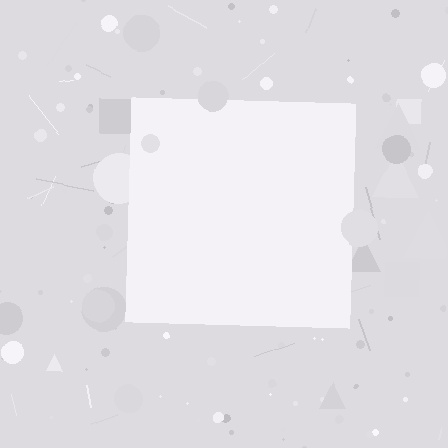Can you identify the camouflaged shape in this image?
The camouflaged shape is a square.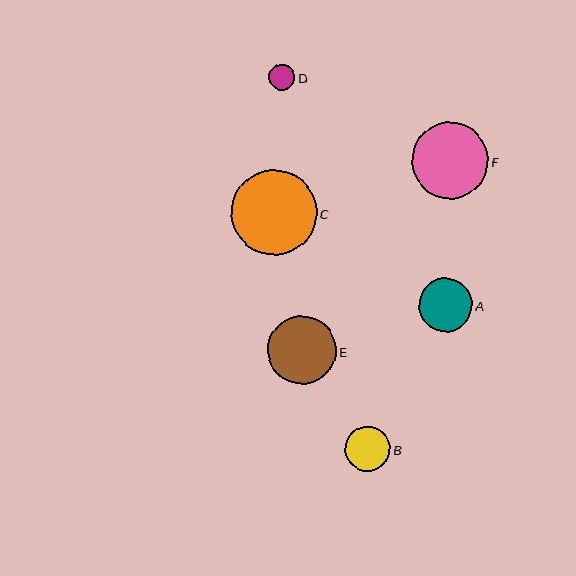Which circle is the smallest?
Circle D is the smallest with a size of approximately 26 pixels.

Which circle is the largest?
Circle C is the largest with a size of approximately 86 pixels.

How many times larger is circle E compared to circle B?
Circle E is approximately 1.5 times the size of circle B.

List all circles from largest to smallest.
From largest to smallest: C, F, E, A, B, D.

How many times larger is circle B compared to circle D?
Circle B is approximately 1.7 times the size of circle D.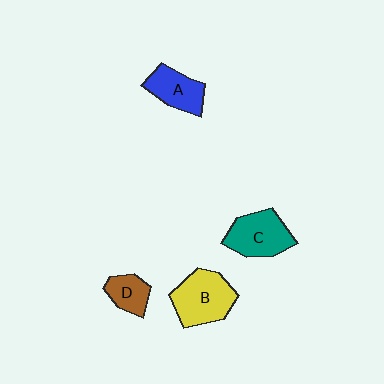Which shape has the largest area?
Shape B (yellow).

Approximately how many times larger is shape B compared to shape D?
Approximately 2.0 times.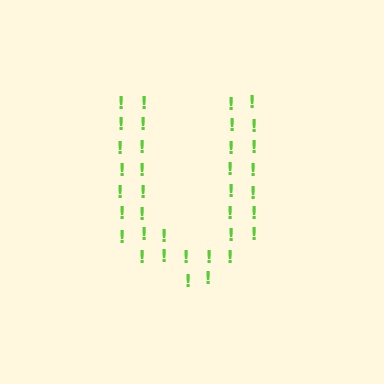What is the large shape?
The large shape is the letter U.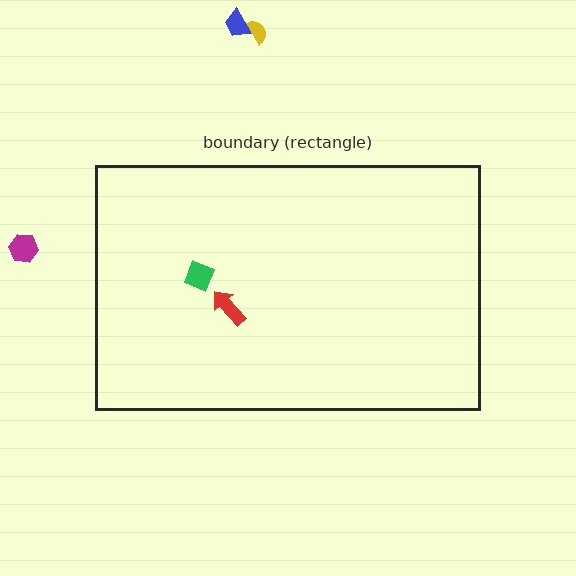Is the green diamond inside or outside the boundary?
Inside.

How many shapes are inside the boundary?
2 inside, 3 outside.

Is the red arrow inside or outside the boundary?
Inside.